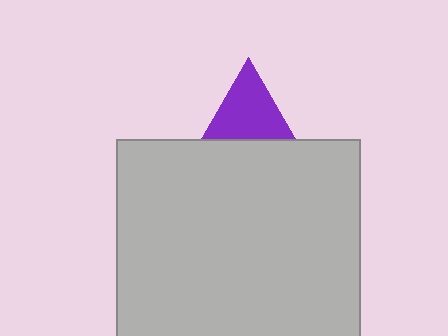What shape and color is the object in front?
The object in front is a light gray rectangle.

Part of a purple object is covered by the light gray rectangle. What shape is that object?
It is a triangle.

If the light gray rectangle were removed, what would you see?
You would see the complete purple triangle.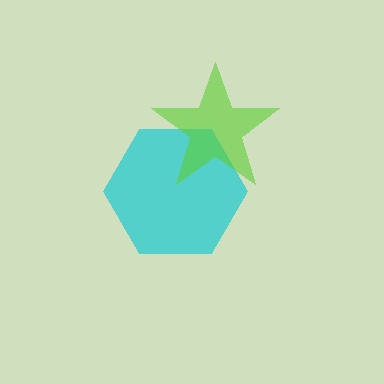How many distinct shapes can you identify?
There are 2 distinct shapes: a cyan hexagon, a lime star.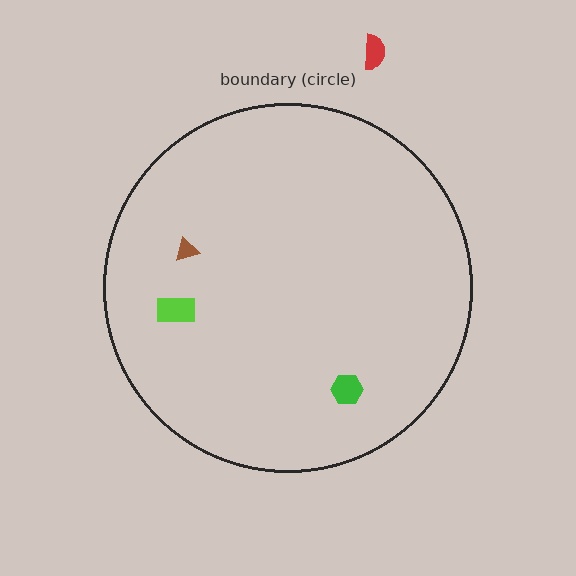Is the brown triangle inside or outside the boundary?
Inside.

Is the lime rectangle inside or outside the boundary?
Inside.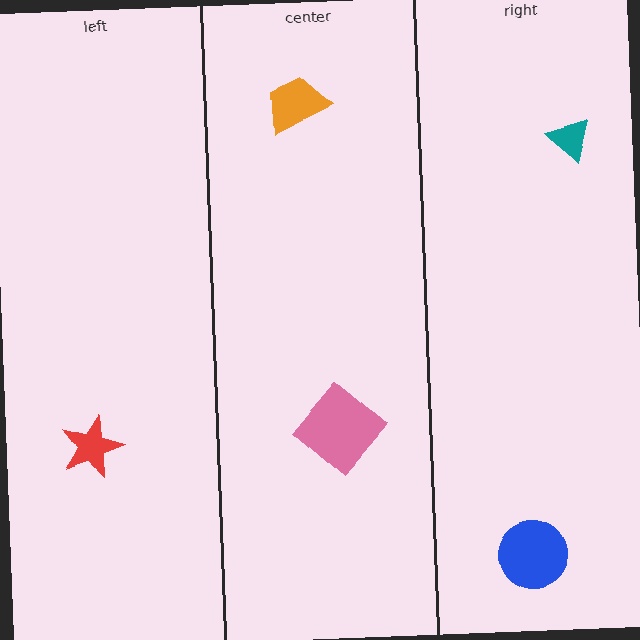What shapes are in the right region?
The blue circle, the teal triangle.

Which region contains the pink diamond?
The center region.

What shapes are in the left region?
The red star.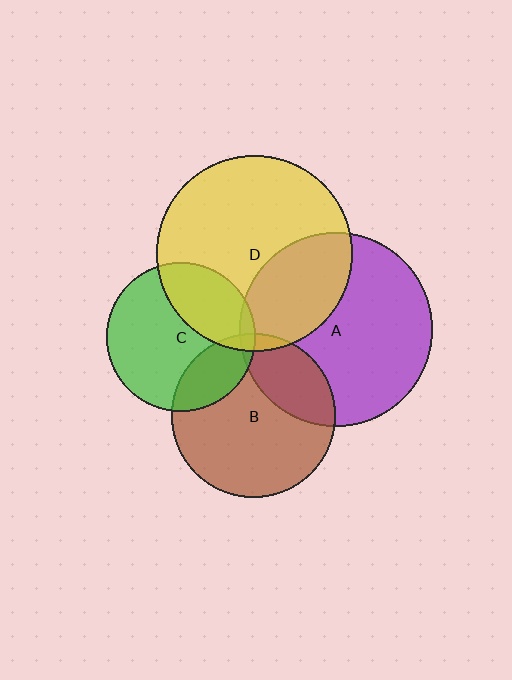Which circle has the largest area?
Circle D (yellow).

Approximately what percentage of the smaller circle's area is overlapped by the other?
Approximately 30%.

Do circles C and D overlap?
Yes.